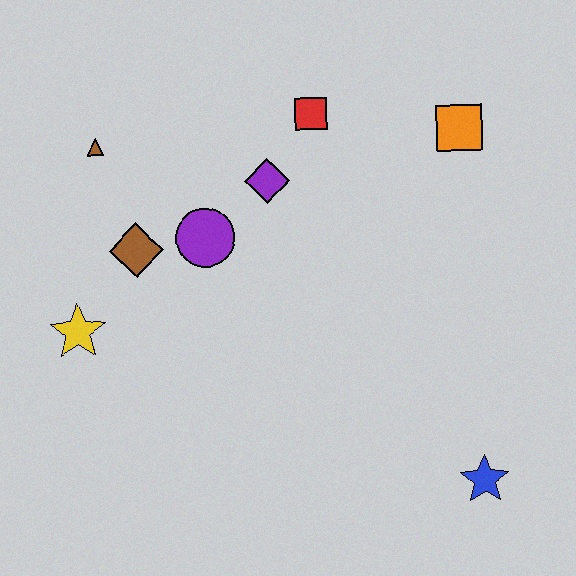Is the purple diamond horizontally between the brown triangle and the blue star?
Yes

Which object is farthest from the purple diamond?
The blue star is farthest from the purple diamond.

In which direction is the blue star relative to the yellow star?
The blue star is to the right of the yellow star.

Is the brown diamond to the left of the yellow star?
No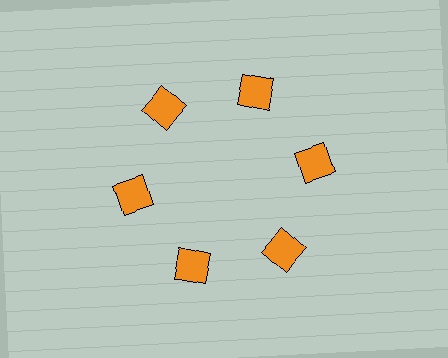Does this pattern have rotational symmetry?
Yes, this pattern has 6-fold rotational symmetry. It looks the same after rotating 60 degrees around the center.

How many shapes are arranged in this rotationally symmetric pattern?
There are 6 shapes, arranged in 6 groups of 1.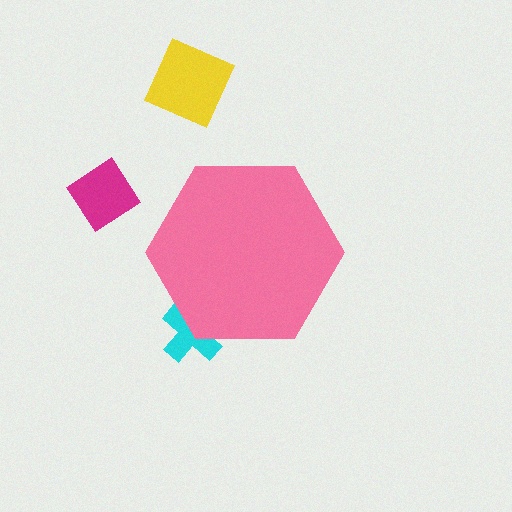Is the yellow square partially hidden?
No, the yellow square is fully visible.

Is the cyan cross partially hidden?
Yes, the cyan cross is partially hidden behind the pink hexagon.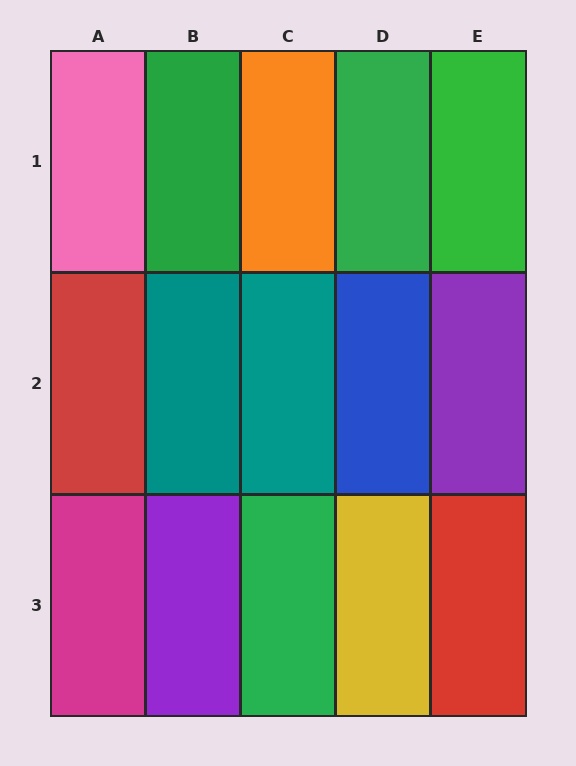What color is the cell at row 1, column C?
Orange.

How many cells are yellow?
1 cell is yellow.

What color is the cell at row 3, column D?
Yellow.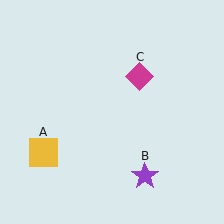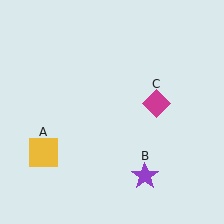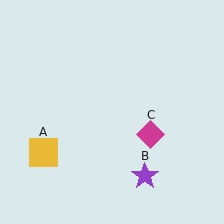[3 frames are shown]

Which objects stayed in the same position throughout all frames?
Yellow square (object A) and purple star (object B) remained stationary.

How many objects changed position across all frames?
1 object changed position: magenta diamond (object C).